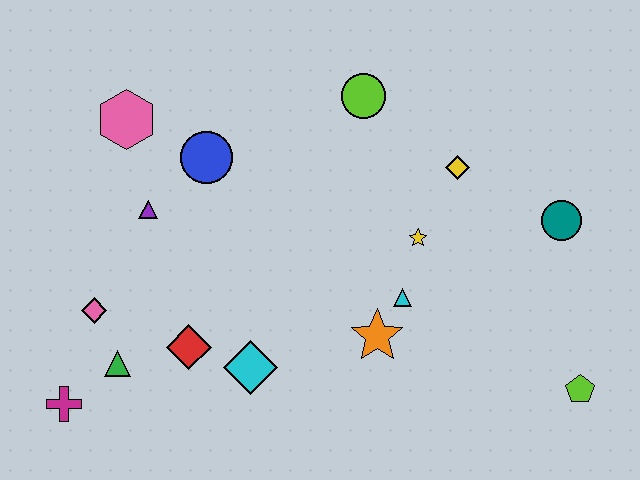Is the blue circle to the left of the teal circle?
Yes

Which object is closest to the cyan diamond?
The red diamond is closest to the cyan diamond.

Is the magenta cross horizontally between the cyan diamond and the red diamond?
No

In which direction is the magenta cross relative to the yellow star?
The magenta cross is to the left of the yellow star.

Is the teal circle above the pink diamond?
Yes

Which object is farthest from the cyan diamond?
The teal circle is farthest from the cyan diamond.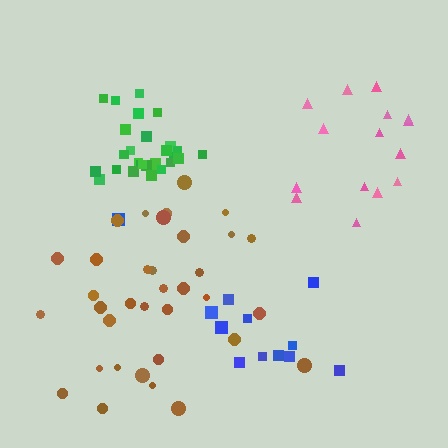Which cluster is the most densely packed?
Green.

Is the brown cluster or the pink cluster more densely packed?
Brown.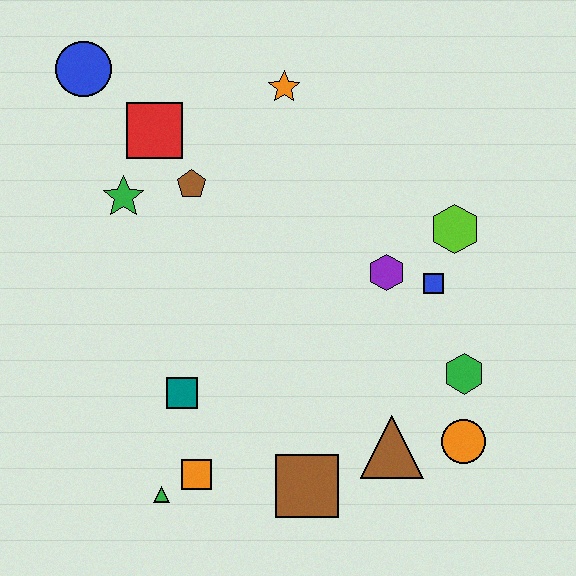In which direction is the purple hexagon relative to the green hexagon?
The purple hexagon is above the green hexagon.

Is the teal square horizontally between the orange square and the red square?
Yes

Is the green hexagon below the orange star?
Yes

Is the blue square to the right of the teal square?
Yes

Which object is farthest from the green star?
The orange circle is farthest from the green star.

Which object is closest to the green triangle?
The orange square is closest to the green triangle.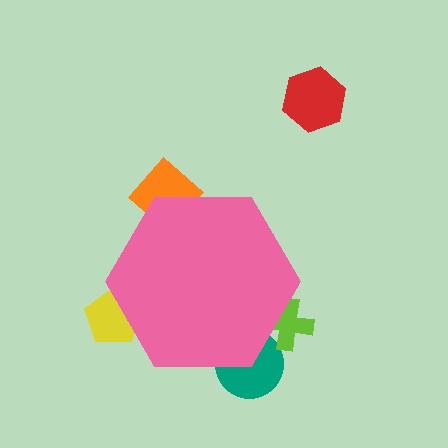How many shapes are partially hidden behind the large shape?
4 shapes are partially hidden.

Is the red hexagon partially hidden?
No, the red hexagon is fully visible.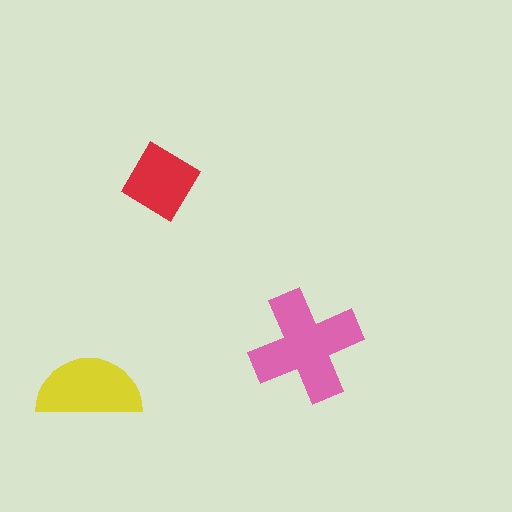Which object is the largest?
The pink cross.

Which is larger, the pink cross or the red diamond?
The pink cross.